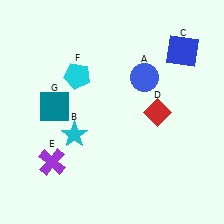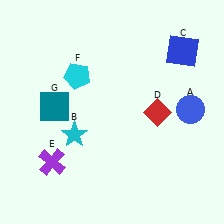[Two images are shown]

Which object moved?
The blue circle (A) moved right.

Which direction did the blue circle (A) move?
The blue circle (A) moved right.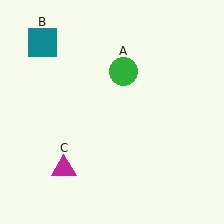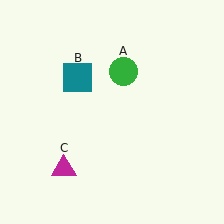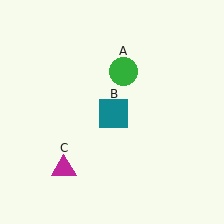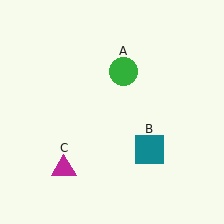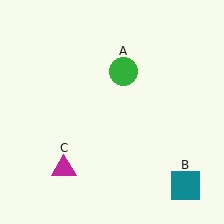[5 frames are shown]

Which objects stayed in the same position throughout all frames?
Green circle (object A) and magenta triangle (object C) remained stationary.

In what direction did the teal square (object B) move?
The teal square (object B) moved down and to the right.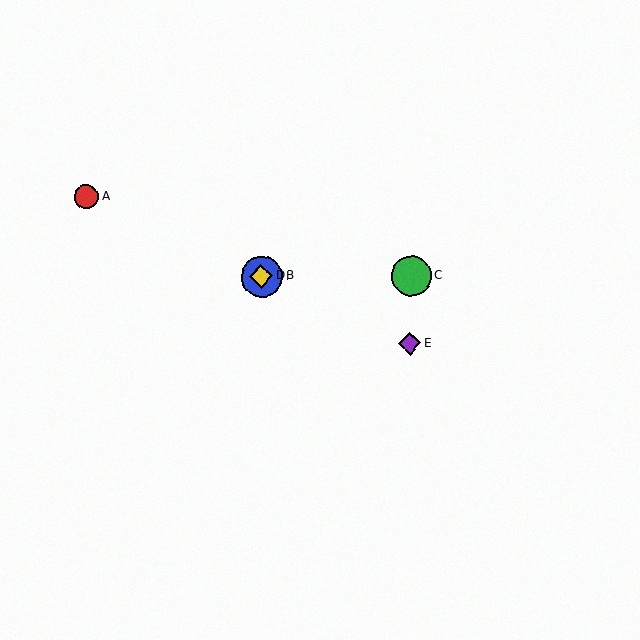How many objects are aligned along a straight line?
4 objects (A, B, D, E) are aligned along a straight line.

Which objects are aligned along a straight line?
Objects A, B, D, E are aligned along a straight line.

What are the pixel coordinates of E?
Object E is at (410, 344).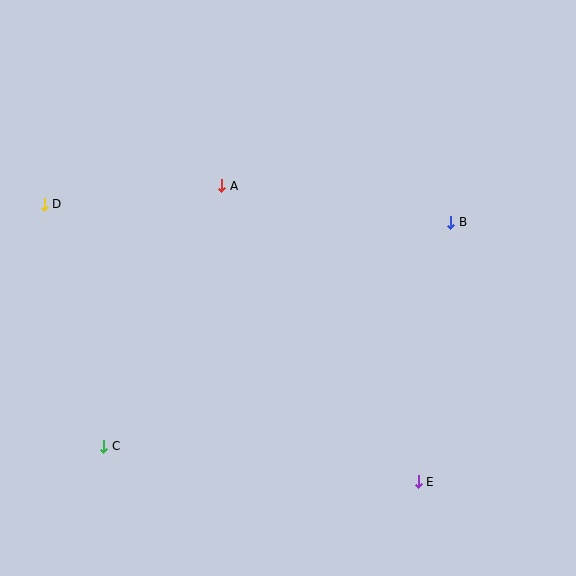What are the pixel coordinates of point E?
Point E is at (418, 482).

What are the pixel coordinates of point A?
Point A is at (222, 186).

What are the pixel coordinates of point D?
Point D is at (44, 204).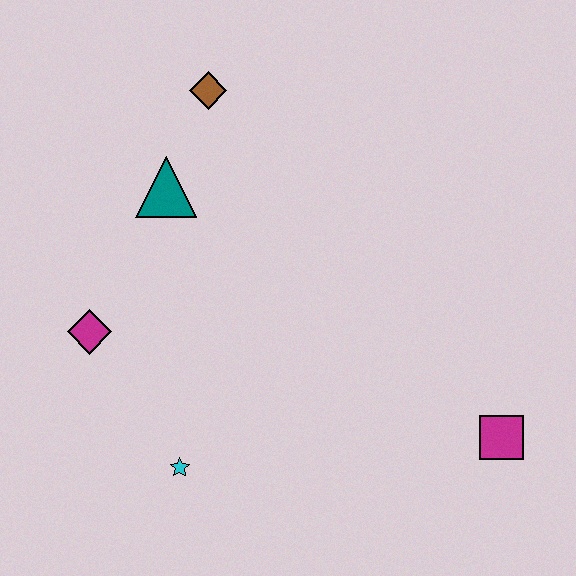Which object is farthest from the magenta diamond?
The magenta square is farthest from the magenta diamond.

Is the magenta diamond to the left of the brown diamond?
Yes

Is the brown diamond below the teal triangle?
No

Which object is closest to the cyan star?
The magenta diamond is closest to the cyan star.